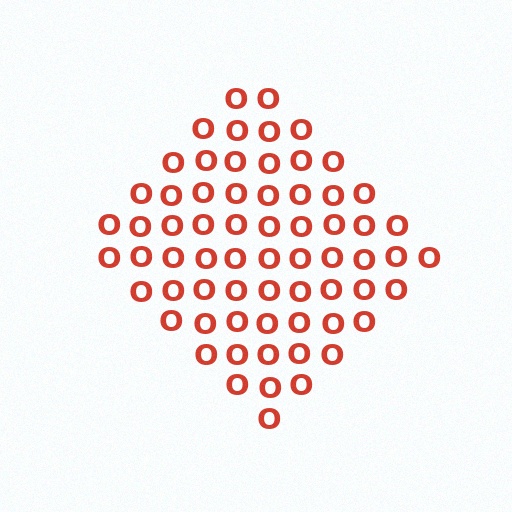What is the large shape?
The large shape is a diamond.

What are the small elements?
The small elements are letter O's.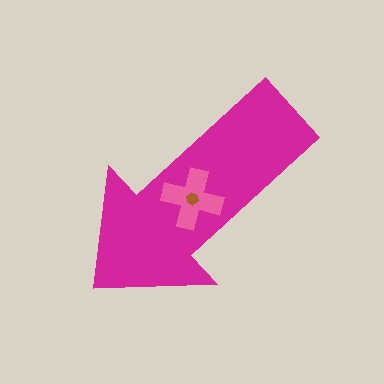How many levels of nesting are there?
3.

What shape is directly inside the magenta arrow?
The pink cross.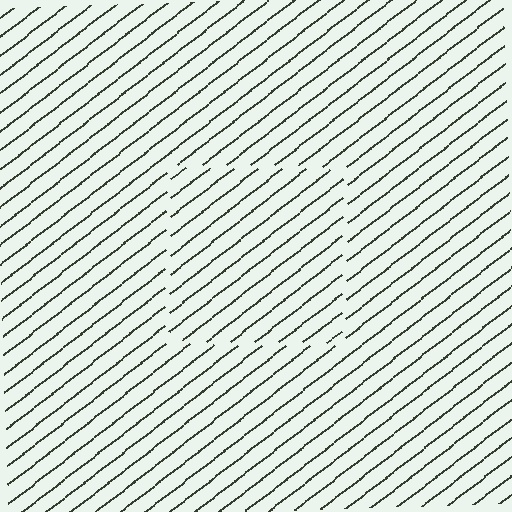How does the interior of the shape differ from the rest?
The interior of the shape contains the same grating, shifted by half a period — the contour is defined by the phase discontinuity where line-ends from the inner and outer gratings abut.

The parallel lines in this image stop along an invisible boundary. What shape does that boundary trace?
An illusory square. The interior of the shape contains the same grating, shifted by half a period — the contour is defined by the phase discontinuity where line-ends from the inner and outer gratings abut.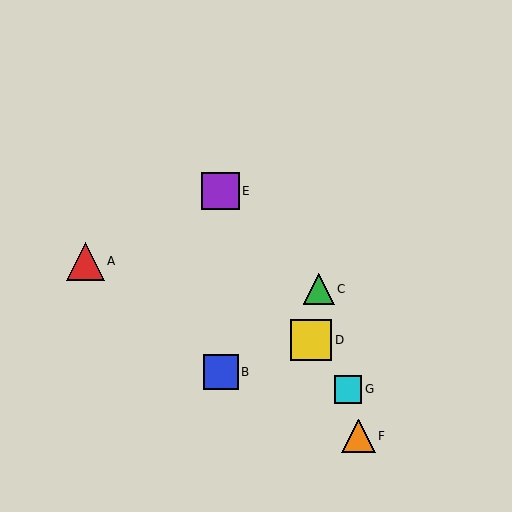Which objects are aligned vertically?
Objects B, E are aligned vertically.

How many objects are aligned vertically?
2 objects (B, E) are aligned vertically.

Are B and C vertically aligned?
No, B is at x≈221 and C is at x≈319.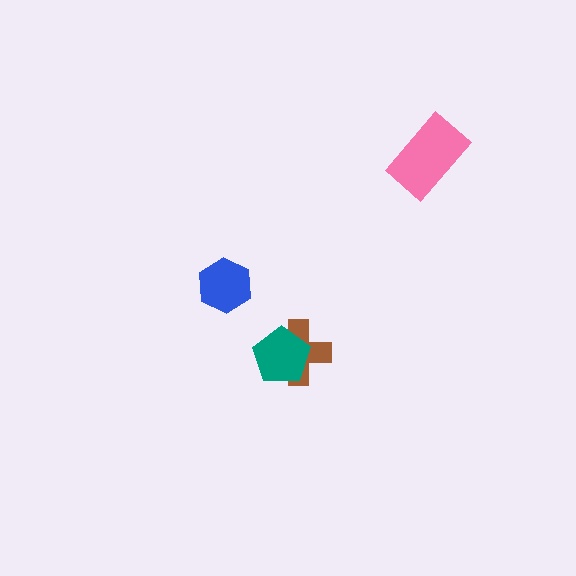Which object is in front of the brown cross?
The teal pentagon is in front of the brown cross.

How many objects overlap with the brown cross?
1 object overlaps with the brown cross.